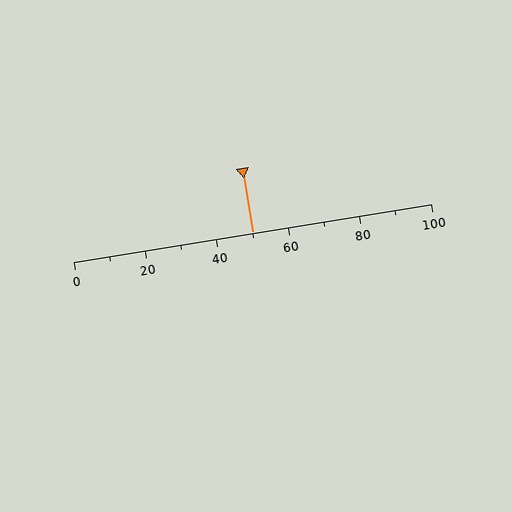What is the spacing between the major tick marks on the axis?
The major ticks are spaced 20 apart.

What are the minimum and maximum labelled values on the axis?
The axis runs from 0 to 100.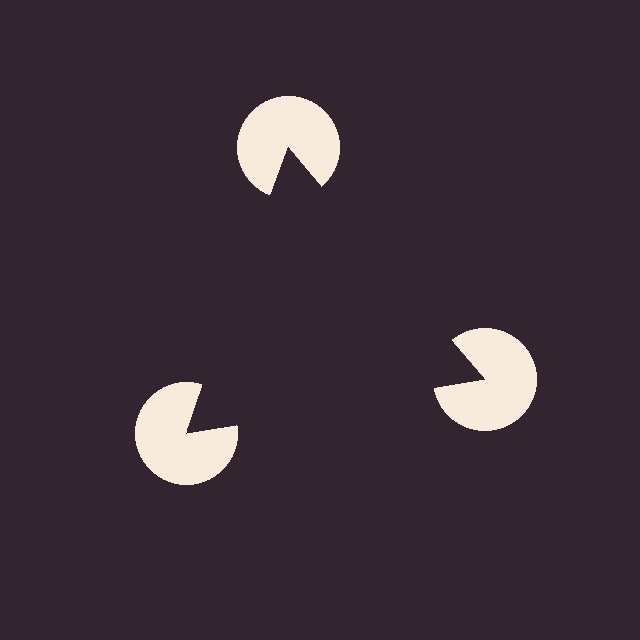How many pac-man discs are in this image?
There are 3 — one at each vertex of the illusory triangle.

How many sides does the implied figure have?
3 sides.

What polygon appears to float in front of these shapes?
An illusory triangle — its edges are inferred from the aligned wedge cuts in the pac-man discs, not physically drawn.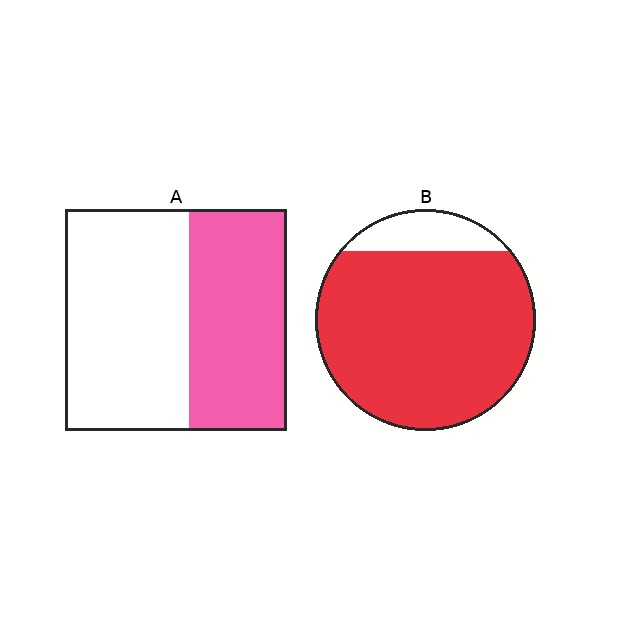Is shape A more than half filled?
No.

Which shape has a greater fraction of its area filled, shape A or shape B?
Shape B.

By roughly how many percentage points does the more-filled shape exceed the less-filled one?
By roughly 45 percentage points (B over A).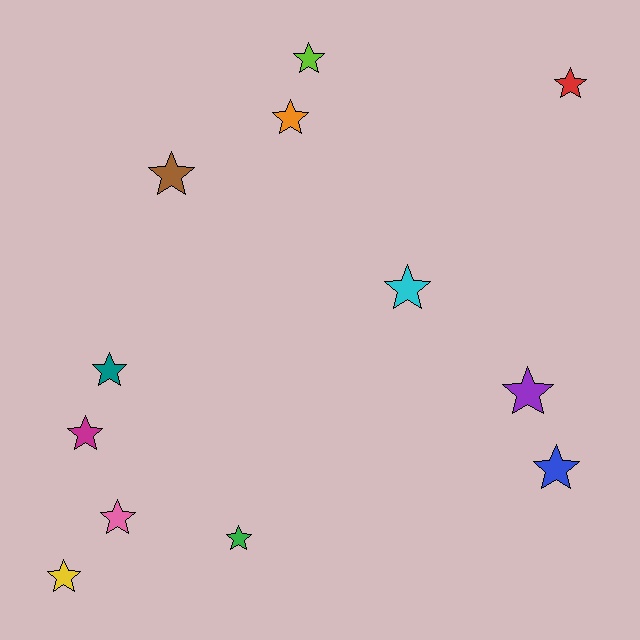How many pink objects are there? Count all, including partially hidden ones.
There is 1 pink object.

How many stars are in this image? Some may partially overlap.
There are 12 stars.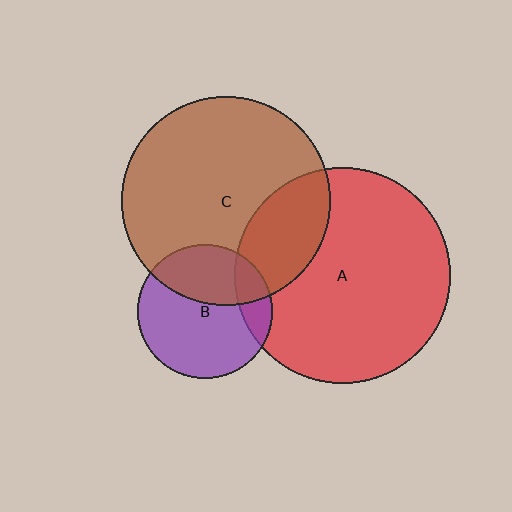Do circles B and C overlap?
Yes.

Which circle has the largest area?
Circle A (red).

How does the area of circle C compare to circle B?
Approximately 2.4 times.